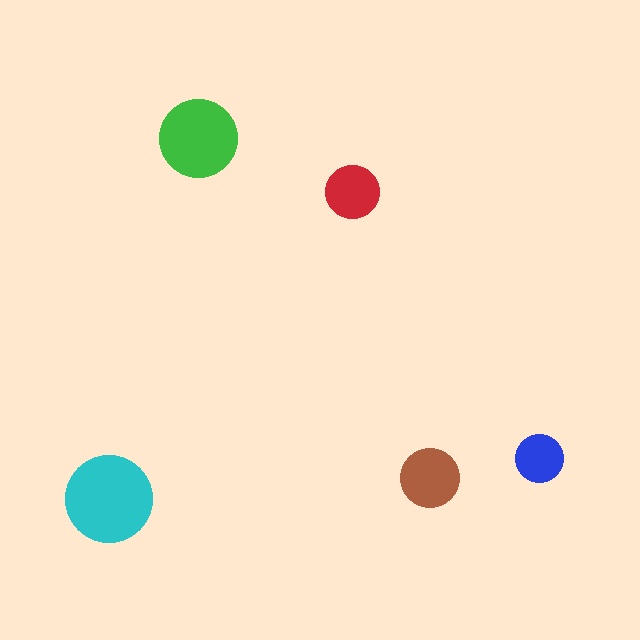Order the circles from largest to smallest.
the cyan one, the green one, the brown one, the red one, the blue one.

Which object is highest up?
The green circle is topmost.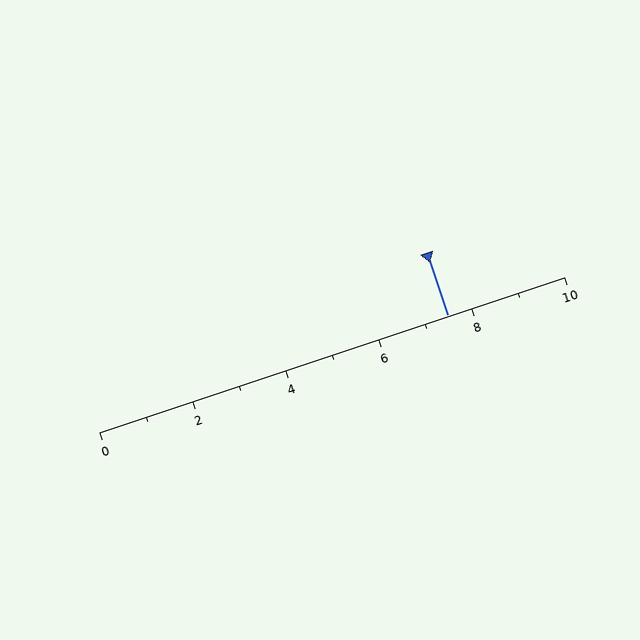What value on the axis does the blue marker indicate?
The marker indicates approximately 7.5.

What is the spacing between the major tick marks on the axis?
The major ticks are spaced 2 apart.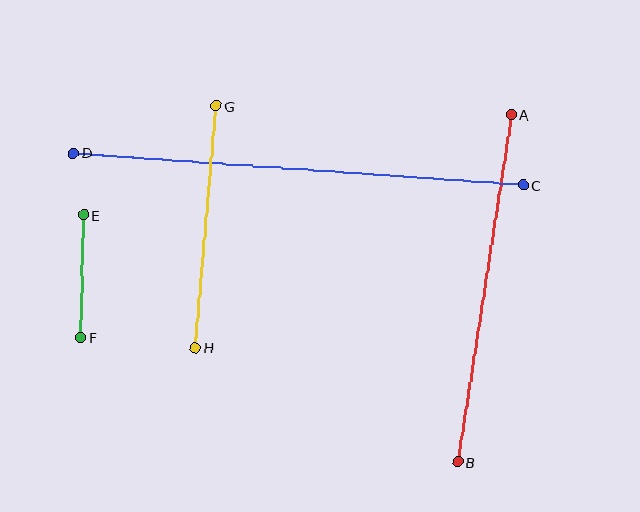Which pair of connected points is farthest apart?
Points C and D are farthest apart.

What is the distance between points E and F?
The distance is approximately 123 pixels.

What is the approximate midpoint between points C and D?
The midpoint is at approximately (298, 169) pixels.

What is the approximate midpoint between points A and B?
The midpoint is at approximately (485, 288) pixels.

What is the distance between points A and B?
The distance is approximately 352 pixels.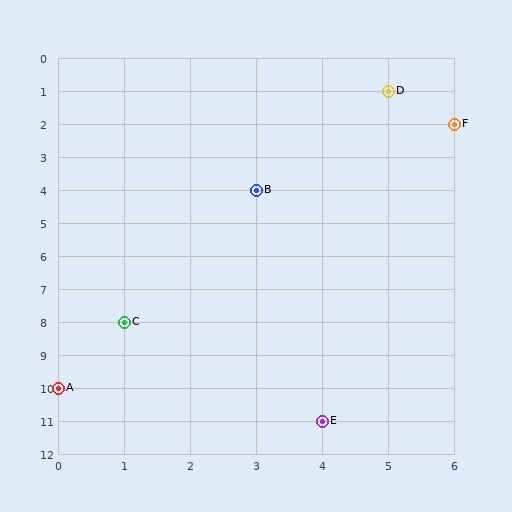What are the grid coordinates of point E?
Point E is at grid coordinates (4, 11).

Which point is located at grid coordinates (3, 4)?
Point B is at (3, 4).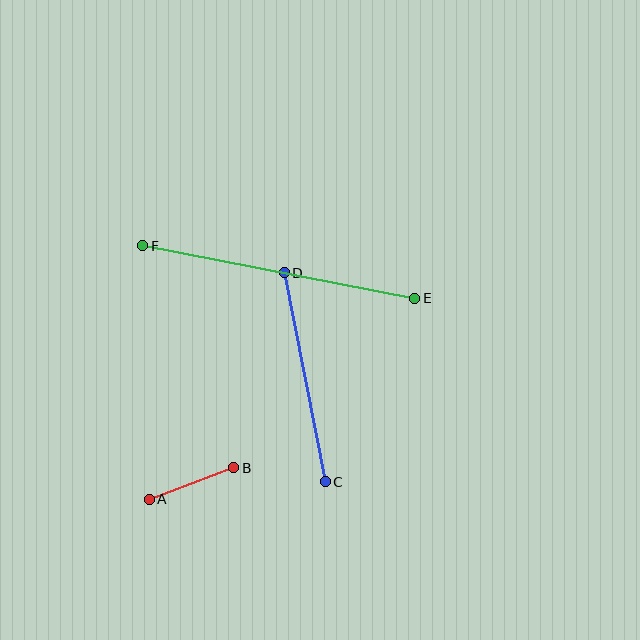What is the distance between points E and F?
The distance is approximately 277 pixels.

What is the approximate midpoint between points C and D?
The midpoint is at approximately (305, 377) pixels.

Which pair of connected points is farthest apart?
Points E and F are farthest apart.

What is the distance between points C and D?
The distance is approximately 213 pixels.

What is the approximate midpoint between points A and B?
The midpoint is at approximately (192, 483) pixels.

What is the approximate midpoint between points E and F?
The midpoint is at approximately (279, 272) pixels.